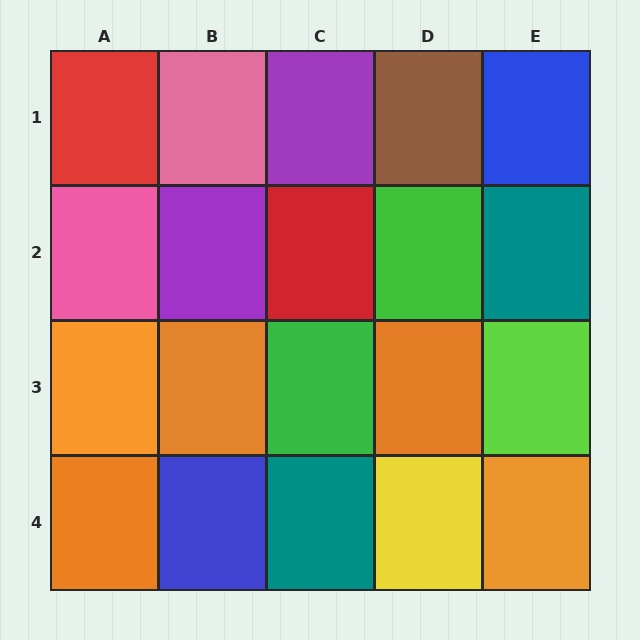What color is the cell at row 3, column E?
Lime.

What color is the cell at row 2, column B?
Purple.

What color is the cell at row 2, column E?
Teal.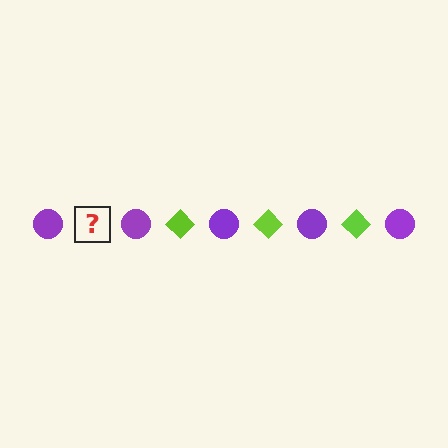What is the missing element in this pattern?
The missing element is a lime diamond.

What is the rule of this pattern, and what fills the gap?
The rule is that the pattern alternates between purple circle and lime diamond. The gap should be filled with a lime diamond.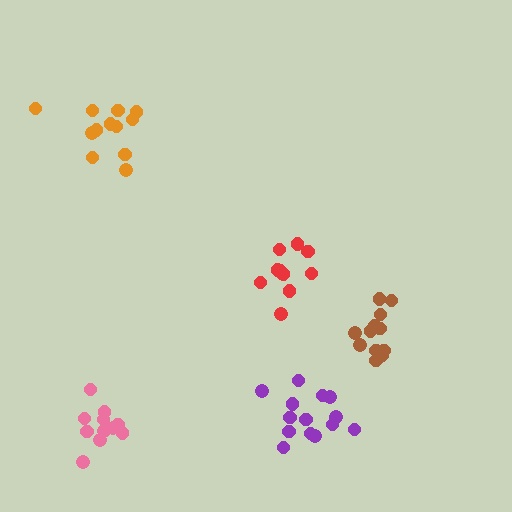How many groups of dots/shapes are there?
There are 5 groups.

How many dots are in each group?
Group 1: 11 dots, Group 2: 14 dots, Group 3: 12 dots, Group 4: 11 dots, Group 5: 12 dots (60 total).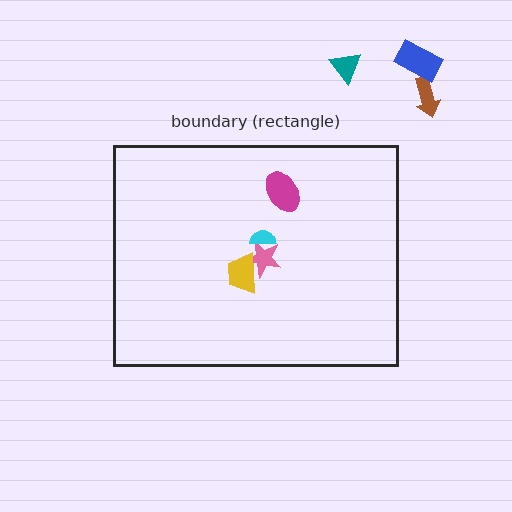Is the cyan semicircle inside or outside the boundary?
Inside.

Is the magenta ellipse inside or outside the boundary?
Inside.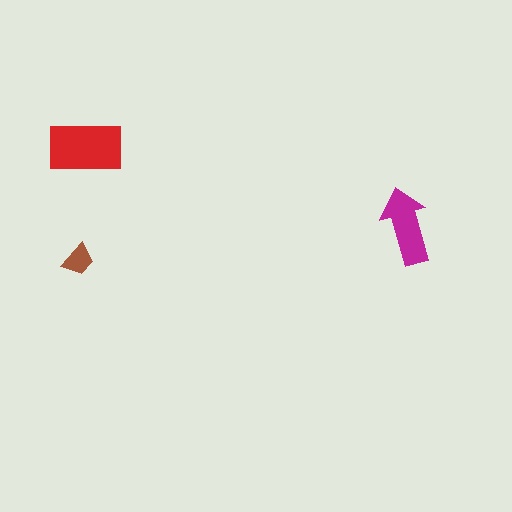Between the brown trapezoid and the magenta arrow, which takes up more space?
The magenta arrow.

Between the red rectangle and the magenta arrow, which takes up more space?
The red rectangle.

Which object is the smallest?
The brown trapezoid.